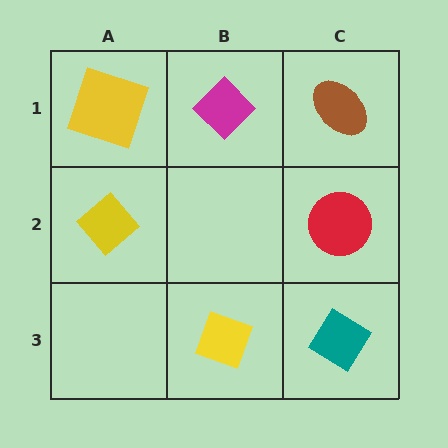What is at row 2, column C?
A red circle.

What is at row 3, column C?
A teal diamond.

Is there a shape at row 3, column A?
No, that cell is empty.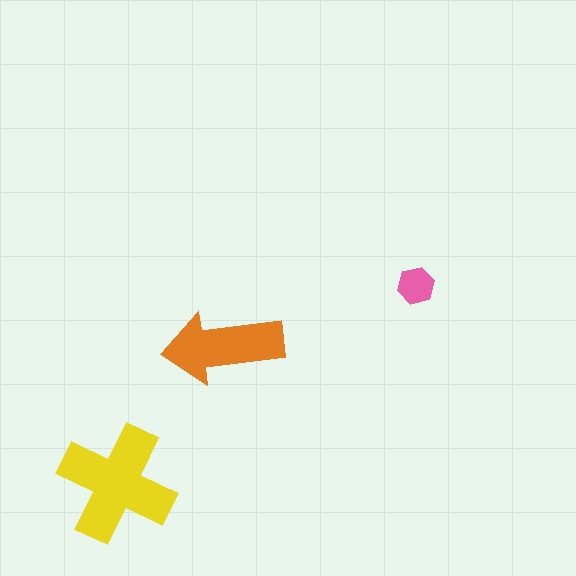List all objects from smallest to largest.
The pink hexagon, the orange arrow, the yellow cross.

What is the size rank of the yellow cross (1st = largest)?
1st.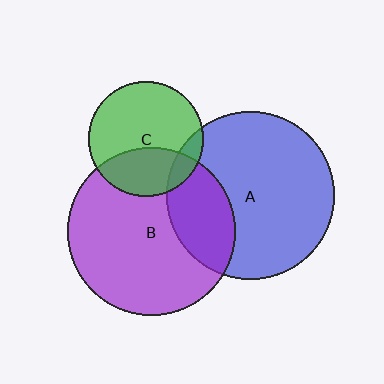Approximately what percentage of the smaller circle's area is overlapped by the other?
Approximately 35%.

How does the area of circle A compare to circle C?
Approximately 2.1 times.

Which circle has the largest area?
Circle A (blue).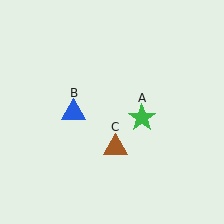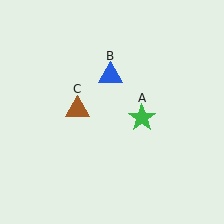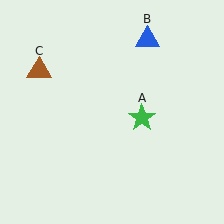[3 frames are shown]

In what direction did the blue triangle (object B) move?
The blue triangle (object B) moved up and to the right.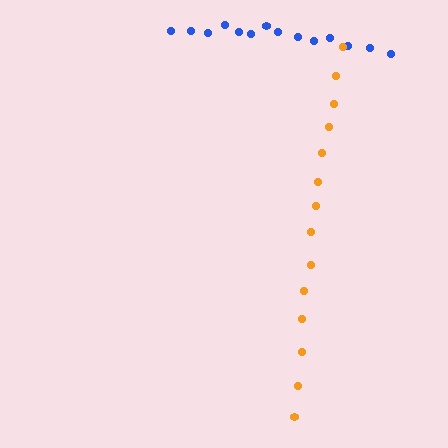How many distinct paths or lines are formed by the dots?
There are 2 distinct paths.